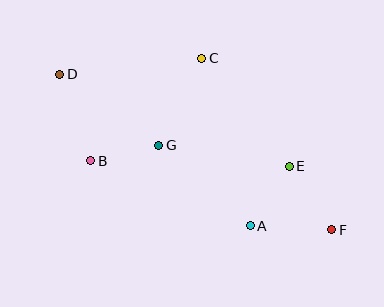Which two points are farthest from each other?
Points D and F are farthest from each other.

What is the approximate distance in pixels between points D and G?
The distance between D and G is approximately 122 pixels.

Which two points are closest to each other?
Points B and G are closest to each other.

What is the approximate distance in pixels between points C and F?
The distance between C and F is approximately 215 pixels.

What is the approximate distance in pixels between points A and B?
The distance between A and B is approximately 173 pixels.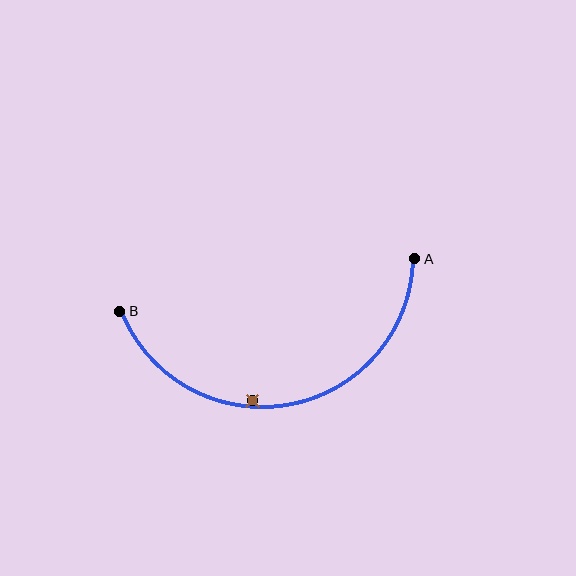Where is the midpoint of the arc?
The arc midpoint is the point on the curve farthest from the straight line joining A and B. It sits below that line.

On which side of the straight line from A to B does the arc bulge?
The arc bulges below the straight line connecting A and B.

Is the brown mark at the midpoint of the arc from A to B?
No — the brown mark does not lie on the arc at all. It sits slightly inside the curve.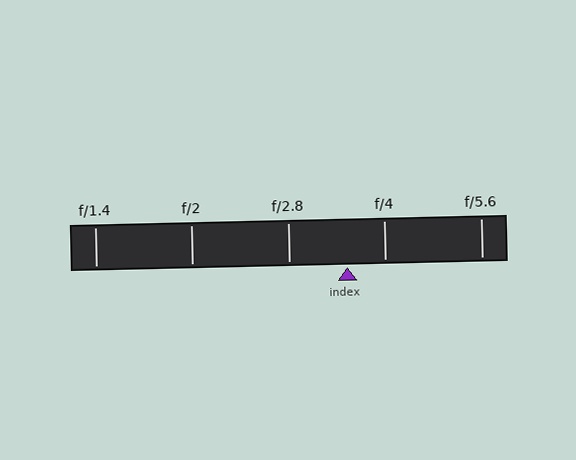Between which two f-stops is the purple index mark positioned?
The index mark is between f/2.8 and f/4.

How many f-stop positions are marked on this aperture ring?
There are 5 f-stop positions marked.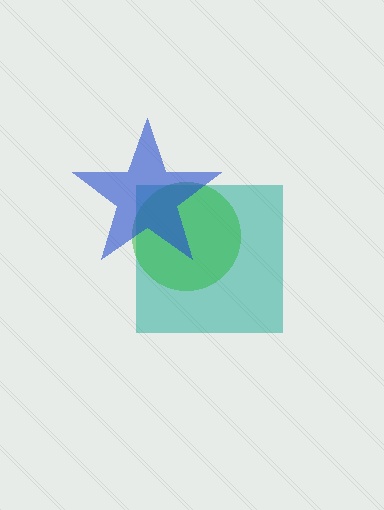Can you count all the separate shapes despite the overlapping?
Yes, there are 3 separate shapes.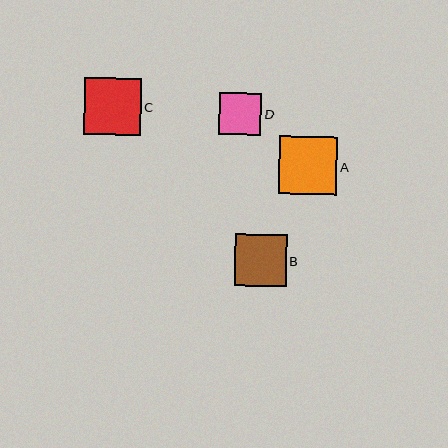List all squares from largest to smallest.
From largest to smallest: A, C, B, D.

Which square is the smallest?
Square D is the smallest with a size of approximately 42 pixels.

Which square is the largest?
Square A is the largest with a size of approximately 58 pixels.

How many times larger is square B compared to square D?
Square B is approximately 1.2 times the size of square D.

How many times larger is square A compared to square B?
Square A is approximately 1.1 times the size of square B.